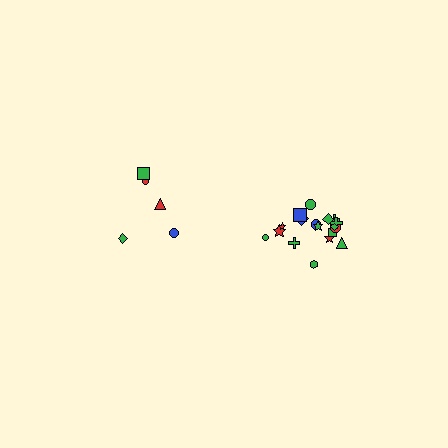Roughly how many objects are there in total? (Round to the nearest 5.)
Roughly 25 objects in total.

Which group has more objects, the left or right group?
The right group.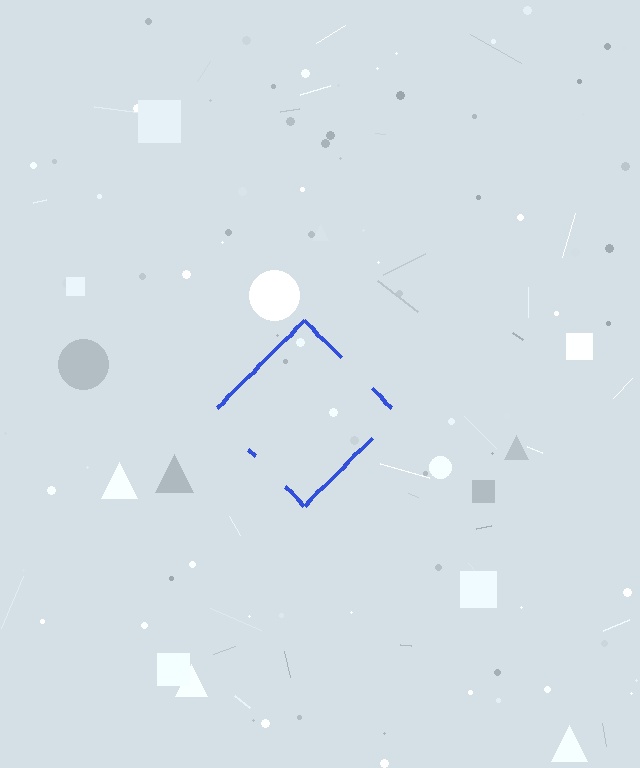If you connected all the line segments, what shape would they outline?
They would outline a diamond.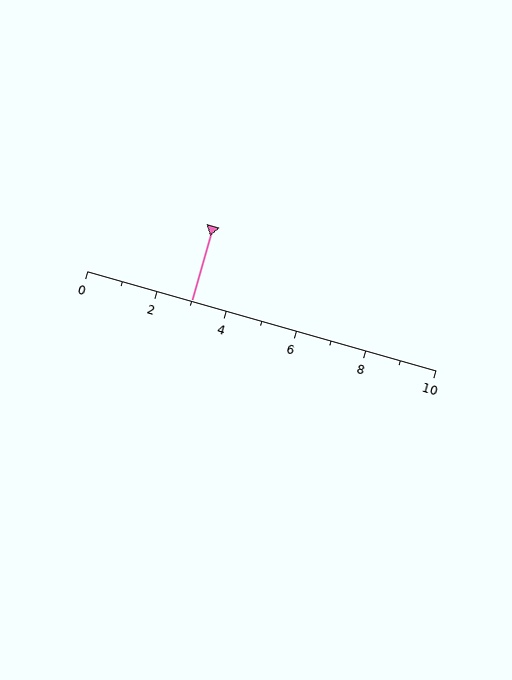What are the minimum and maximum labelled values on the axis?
The axis runs from 0 to 10.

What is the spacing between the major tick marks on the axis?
The major ticks are spaced 2 apart.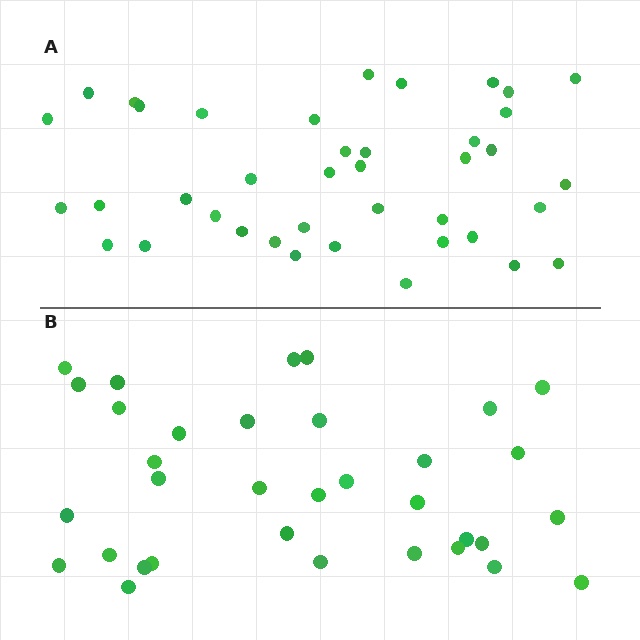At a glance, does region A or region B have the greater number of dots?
Region A (the top region) has more dots.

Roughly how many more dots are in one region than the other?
Region A has about 6 more dots than region B.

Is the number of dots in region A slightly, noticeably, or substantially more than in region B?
Region A has only slightly more — the two regions are fairly close. The ratio is roughly 1.2 to 1.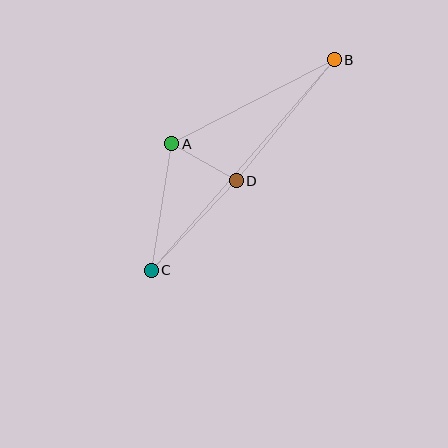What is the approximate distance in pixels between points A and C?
The distance between A and C is approximately 128 pixels.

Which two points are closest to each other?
Points A and D are closest to each other.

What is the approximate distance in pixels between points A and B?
The distance between A and B is approximately 183 pixels.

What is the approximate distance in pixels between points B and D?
The distance between B and D is approximately 156 pixels.